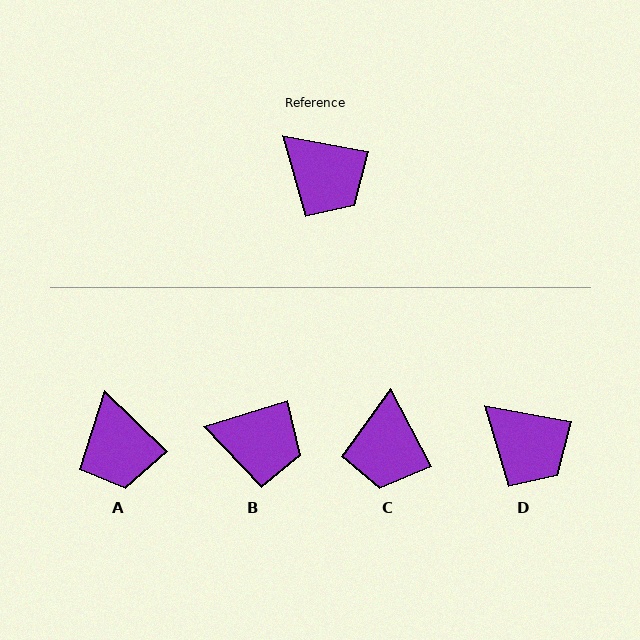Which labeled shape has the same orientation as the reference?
D.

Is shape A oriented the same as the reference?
No, it is off by about 34 degrees.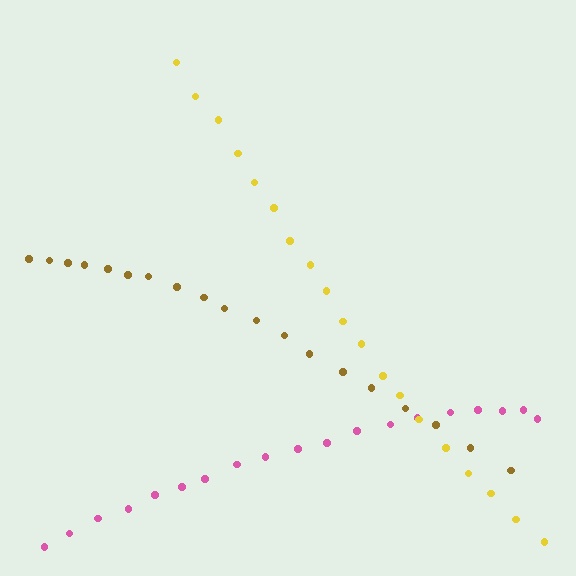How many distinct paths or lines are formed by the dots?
There are 3 distinct paths.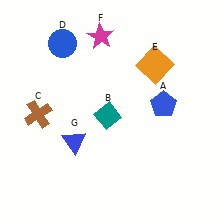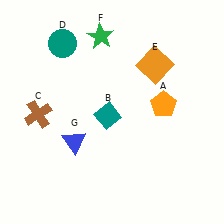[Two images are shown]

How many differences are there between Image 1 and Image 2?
There are 3 differences between the two images.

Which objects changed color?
A changed from blue to orange. D changed from blue to teal. F changed from magenta to green.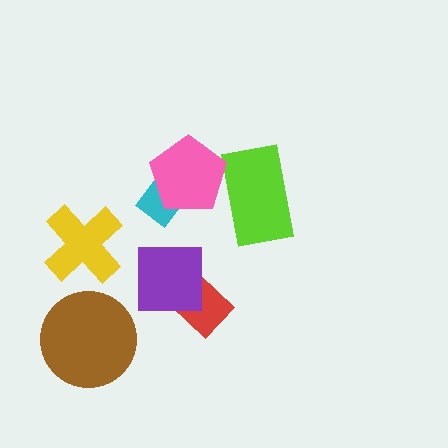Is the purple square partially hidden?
No, no other shape covers it.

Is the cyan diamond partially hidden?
Yes, it is partially covered by another shape.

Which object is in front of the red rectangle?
The purple square is in front of the red rectangle.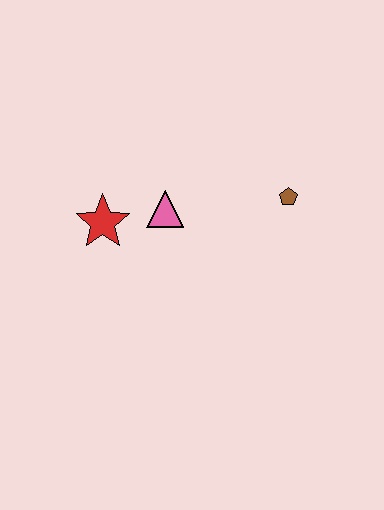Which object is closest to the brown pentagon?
The pink triangle is closest to the brown pentagon.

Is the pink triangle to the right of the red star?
Yes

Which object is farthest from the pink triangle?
The brown pentagon is farthest from the pink triangle.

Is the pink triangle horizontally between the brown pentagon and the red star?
Yes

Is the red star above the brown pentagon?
No